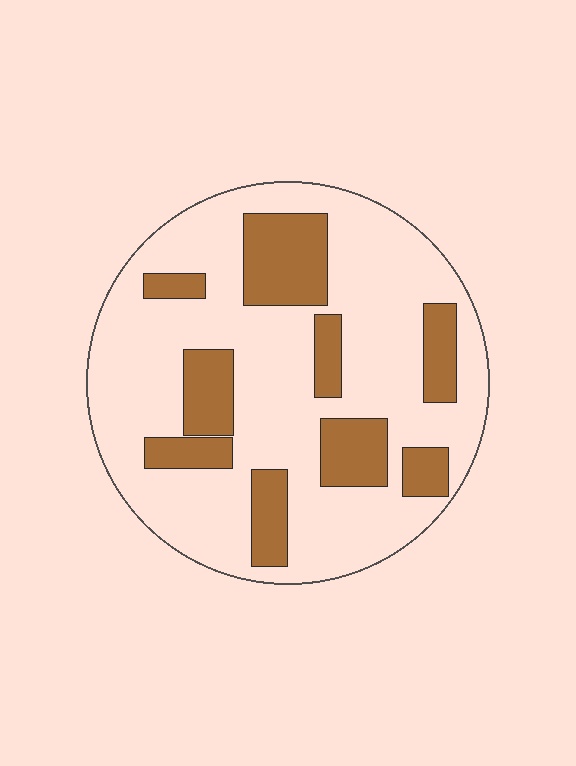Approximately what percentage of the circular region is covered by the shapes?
Approximately 25%.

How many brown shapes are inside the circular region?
9.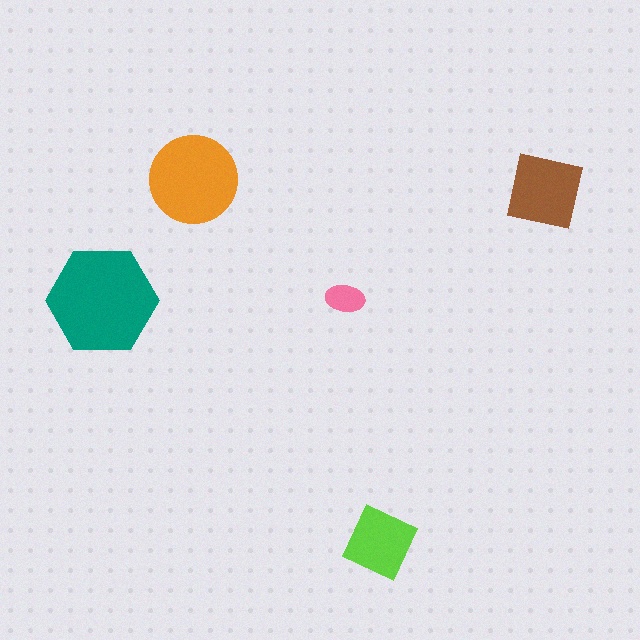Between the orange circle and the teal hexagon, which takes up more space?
The teal hexagon.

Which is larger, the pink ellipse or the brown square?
The brown square.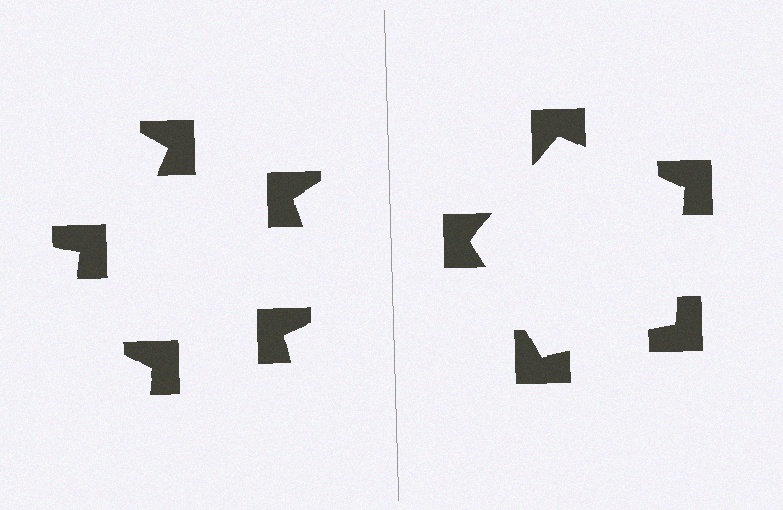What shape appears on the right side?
An illusory pentagon.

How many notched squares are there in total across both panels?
10 — 5 on each side.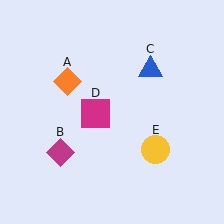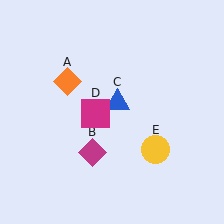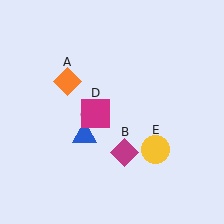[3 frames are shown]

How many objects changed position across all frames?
2 objects changed position: magenta diamond (object B), blue triangle (object C).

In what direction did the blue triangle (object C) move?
The blue triangle (object C) moved down and to the left.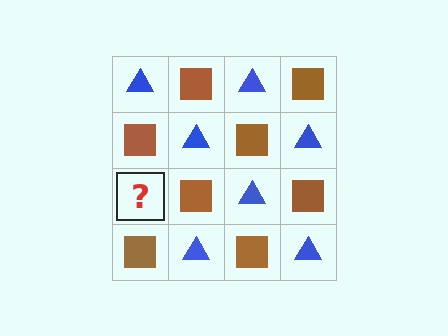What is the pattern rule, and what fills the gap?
The rule is that it alternates blue triangle and brown square in a checkerboard pattern. The gap should be filled with a blue triangle.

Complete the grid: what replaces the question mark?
The question mark should be replaced with a blue triangle.